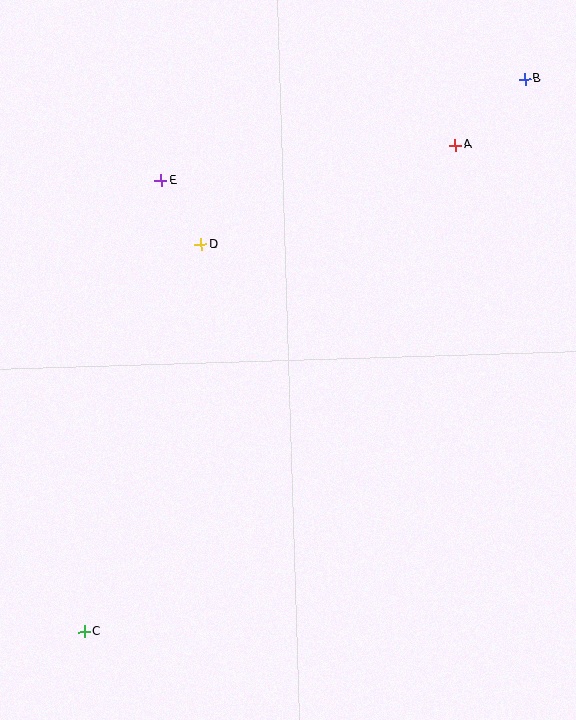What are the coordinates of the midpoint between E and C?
The midpoint between E and C is at (123, 406).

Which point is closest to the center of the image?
Point D at (201, 245) is closest to the center.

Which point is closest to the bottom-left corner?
Point C is closest to the bottom-left corner.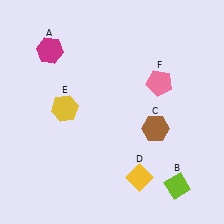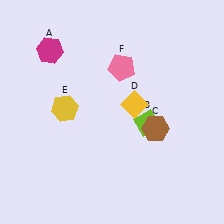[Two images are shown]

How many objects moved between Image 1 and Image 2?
3 objects moved between the two images.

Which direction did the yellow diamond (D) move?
The yellow diamond (D) moved up.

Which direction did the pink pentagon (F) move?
The pink pentagon (F) moved left.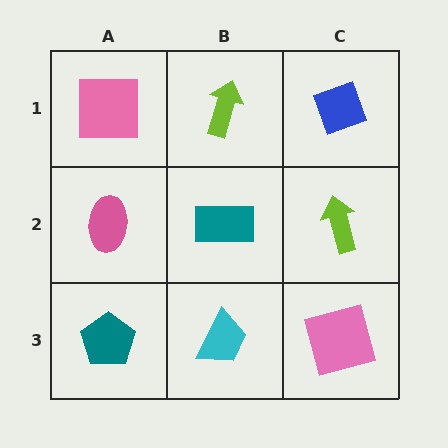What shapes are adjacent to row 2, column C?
A blue diamond (row 1, column C), a pink square (row 3, column C), a teal rectangle (row 2, column B).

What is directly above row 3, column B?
A teal rectangle.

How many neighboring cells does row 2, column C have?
3.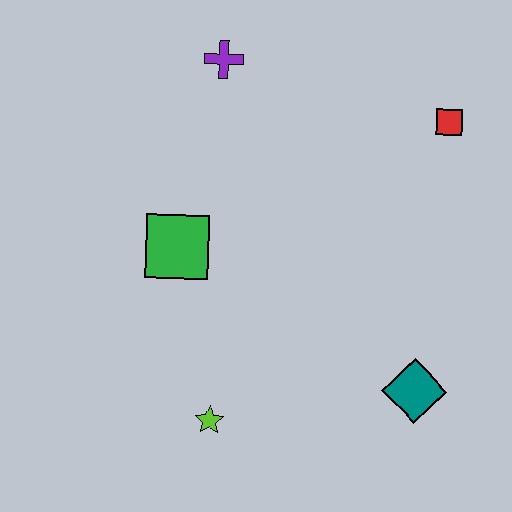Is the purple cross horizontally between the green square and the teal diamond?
Yes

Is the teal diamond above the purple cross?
No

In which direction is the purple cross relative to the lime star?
The purple cross is above the lime star.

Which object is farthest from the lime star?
The red square is farthest from the lime star.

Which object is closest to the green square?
The lime star is closest to the green square.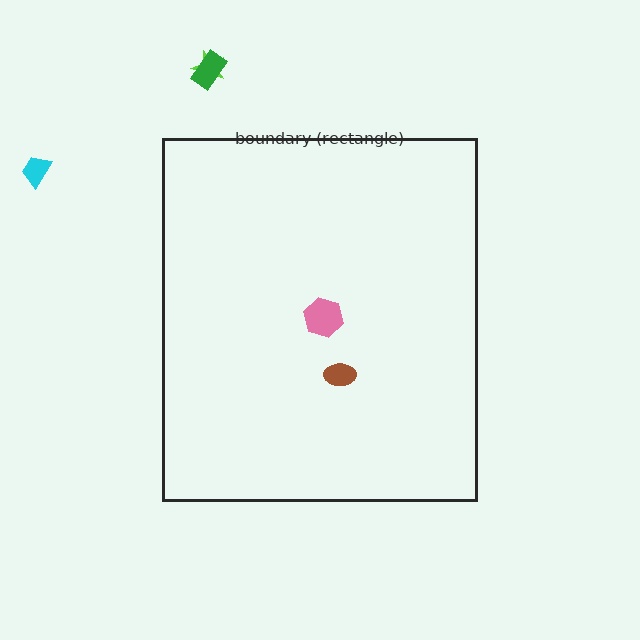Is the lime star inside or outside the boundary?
Outside.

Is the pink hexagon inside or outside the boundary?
Inside.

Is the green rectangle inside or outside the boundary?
Outside.